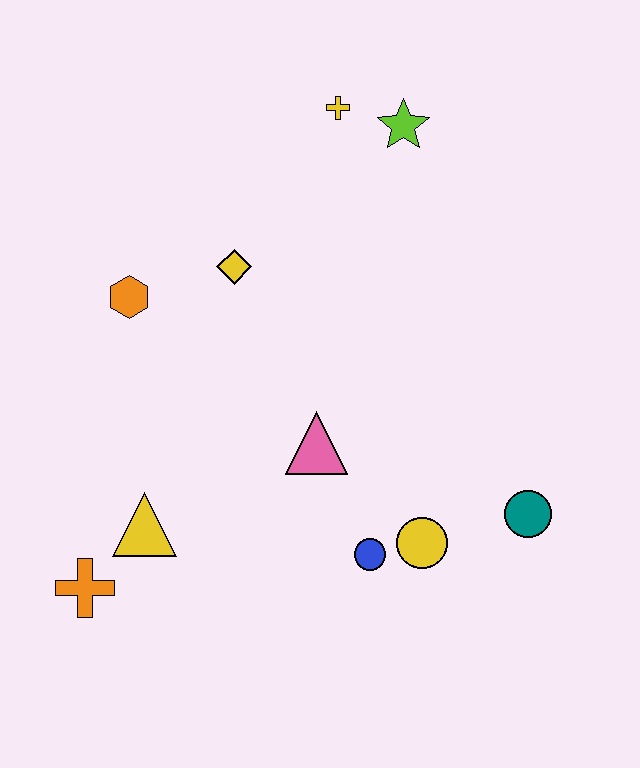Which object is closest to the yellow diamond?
The orange hexagon is closest to the yellow diamond.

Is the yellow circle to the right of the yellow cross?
Yes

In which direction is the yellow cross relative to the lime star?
The yellow cross is to the left of the lime star.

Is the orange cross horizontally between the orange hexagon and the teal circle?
No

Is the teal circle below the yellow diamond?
Yes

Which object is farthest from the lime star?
The orange cross is farthest from the lime star.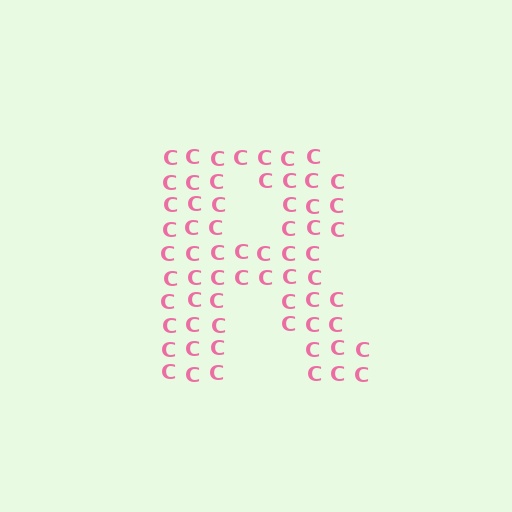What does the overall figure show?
The overall figure shows the letter R.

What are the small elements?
The small elements are letter C's.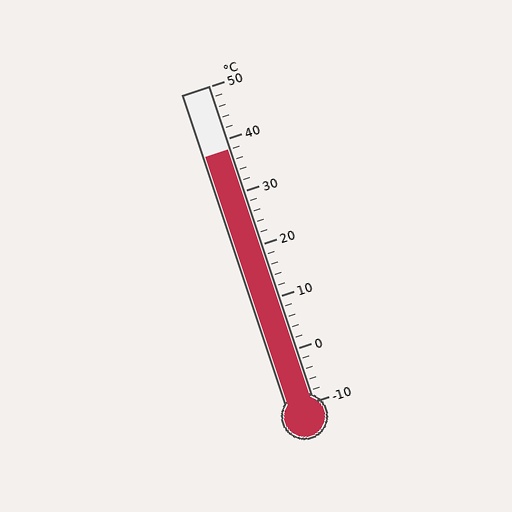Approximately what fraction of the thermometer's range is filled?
The thermometer is filled to approximately 80% of its range.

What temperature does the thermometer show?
The thermometer shows approximately 38°C.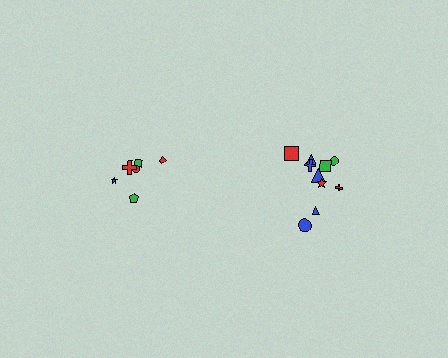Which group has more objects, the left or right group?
The right group.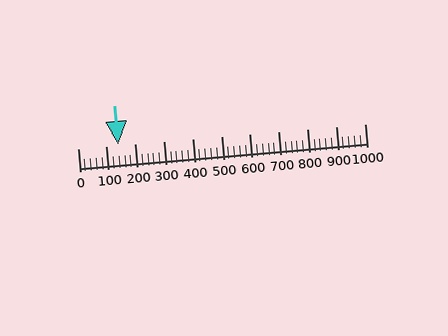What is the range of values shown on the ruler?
The ruler shows values from 0 to 1000.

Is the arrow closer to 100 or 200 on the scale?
The arrow is closer to 100.